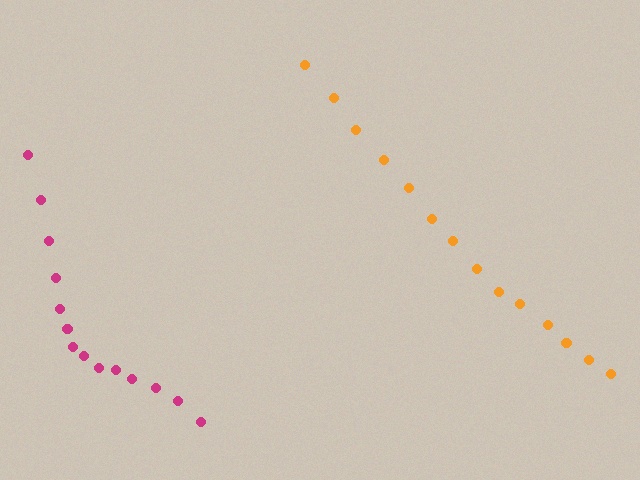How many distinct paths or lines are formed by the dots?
There are 2 distinct paths.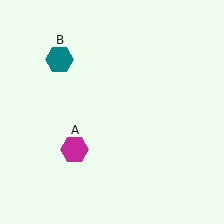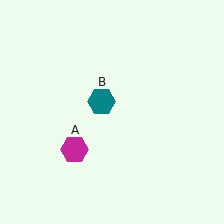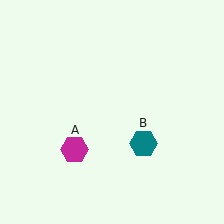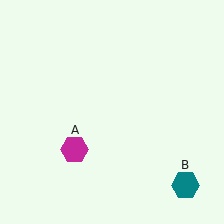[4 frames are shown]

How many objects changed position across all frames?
1 object changed position: teal hexagon (object B).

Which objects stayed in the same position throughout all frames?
Magenta hexagon (object A) remained stationary.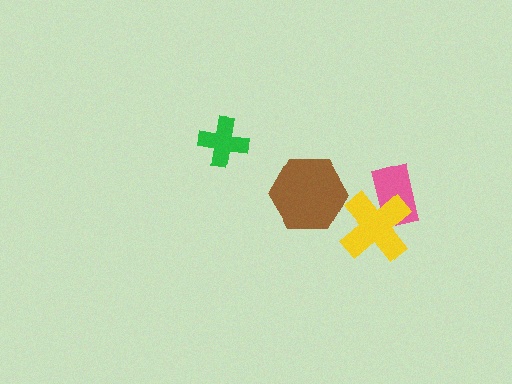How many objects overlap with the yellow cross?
1 object overlaps with the yellow cross.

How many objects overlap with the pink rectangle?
1 object overlaps with the pink rectangle.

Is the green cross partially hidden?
No, no other shape covers it.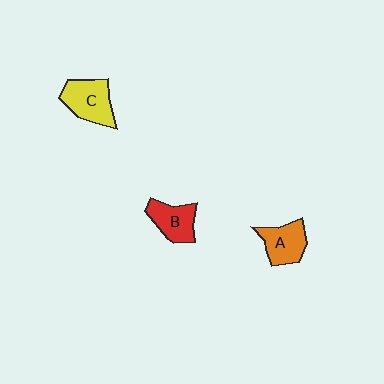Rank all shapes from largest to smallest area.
From largest to smallest: C (yellow), A (orange), B (red).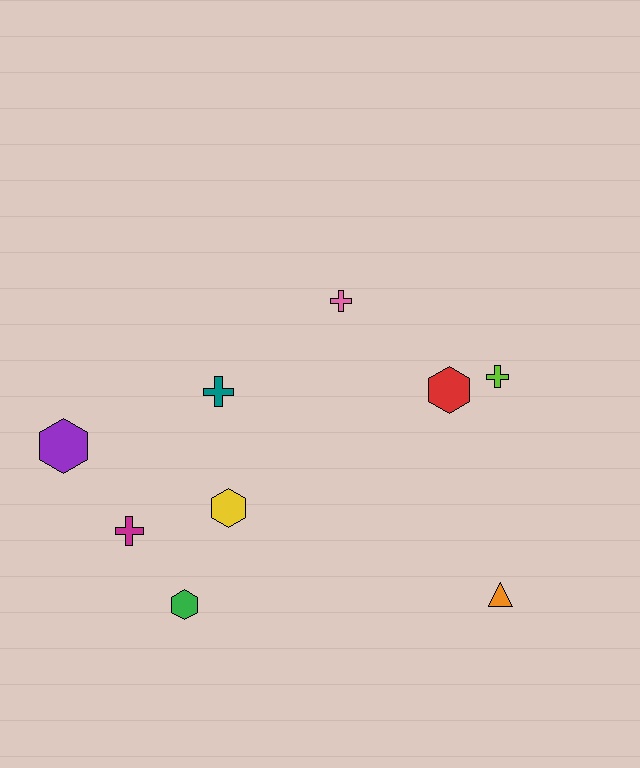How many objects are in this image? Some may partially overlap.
There are 9 objects.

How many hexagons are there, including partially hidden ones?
There are 4 hexagons.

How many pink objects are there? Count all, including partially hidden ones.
There is 1 pink object.